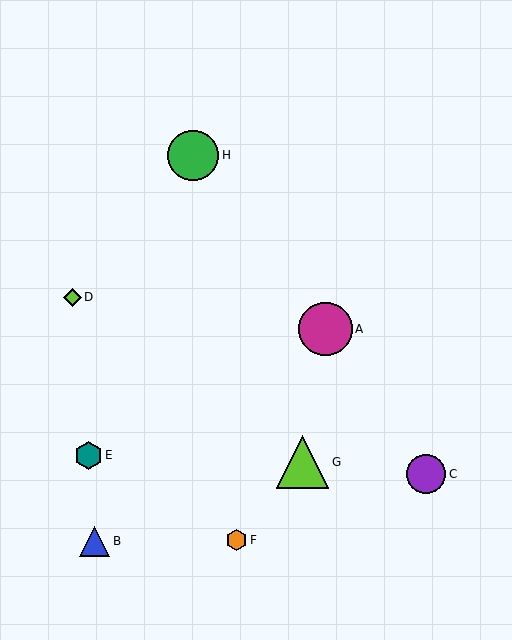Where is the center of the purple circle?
The center of the purple circle is at (426, 474).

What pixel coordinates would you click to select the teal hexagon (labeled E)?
Click at (88, 455) to select the teal hexagon E.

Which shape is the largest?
The magenta circle (labeled A) is the largest.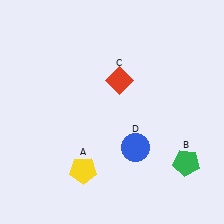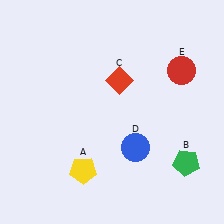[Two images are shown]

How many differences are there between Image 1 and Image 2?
There is 1 difference between the two images.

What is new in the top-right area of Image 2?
A red circle (E) was added in the top-right area of Image 2.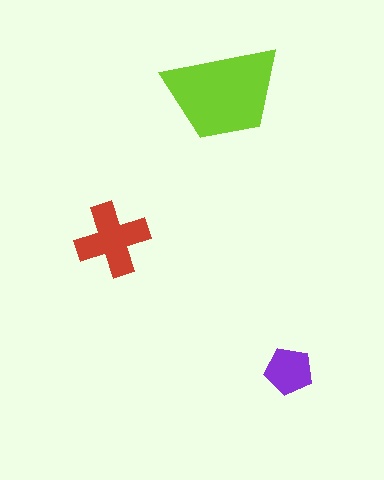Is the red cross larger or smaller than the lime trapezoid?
Smaller.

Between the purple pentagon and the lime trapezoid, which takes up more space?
The lime trapezoid.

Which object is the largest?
The lime trapezoid.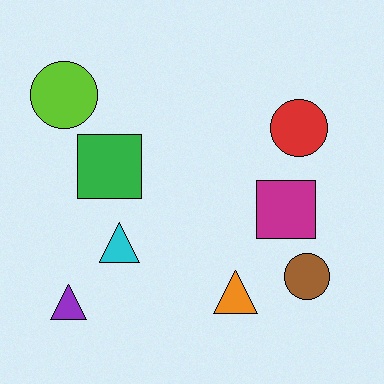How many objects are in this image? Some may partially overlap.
There are 8 objects.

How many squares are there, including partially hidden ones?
There are 2 squares.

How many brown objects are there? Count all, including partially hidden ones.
There is 1 brown object.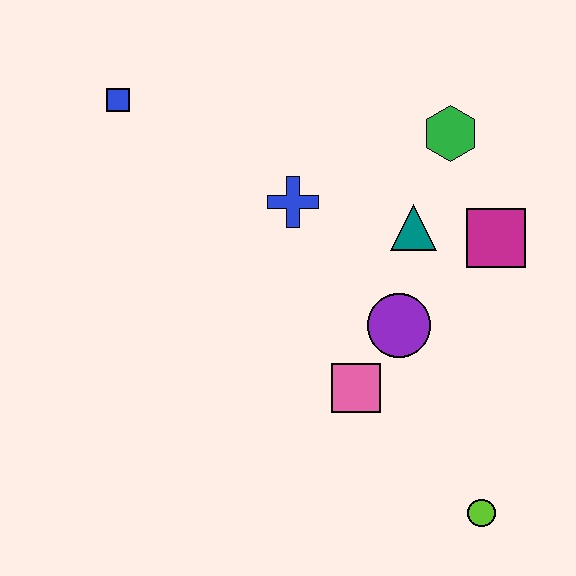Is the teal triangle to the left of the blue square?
No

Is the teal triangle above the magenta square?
Yes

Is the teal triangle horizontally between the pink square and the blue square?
No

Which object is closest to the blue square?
The blue cross is closest to the blue square.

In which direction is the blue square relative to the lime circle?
The blue square is above the lime circle.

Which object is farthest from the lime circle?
The blue square is farthest from the lime circle.